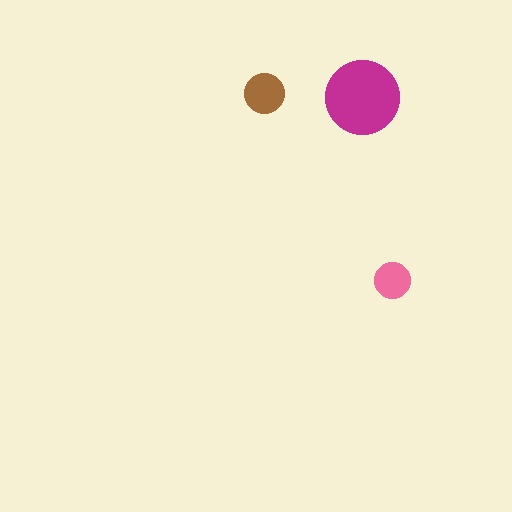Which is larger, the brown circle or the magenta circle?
The magenta one.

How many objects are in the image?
There are 3 objects in the image.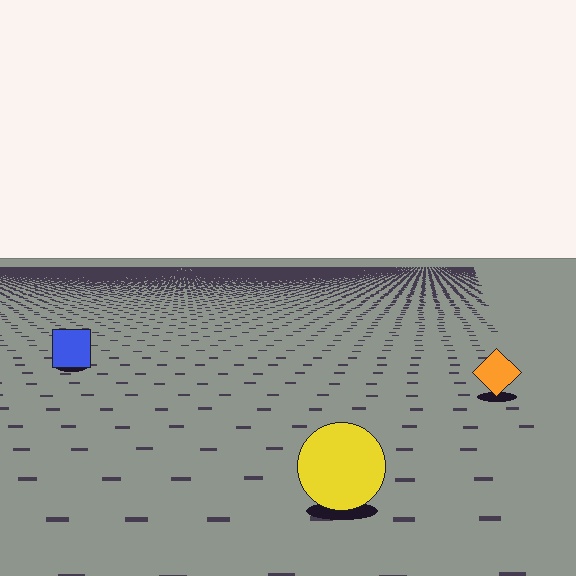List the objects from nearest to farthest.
From nearest to farthest: the yellow circle, the orange diamond, the blue square.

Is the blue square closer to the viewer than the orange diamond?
No. The orange diamond is closer — you can tell from the texture gradient: the ground texture is coarser near it.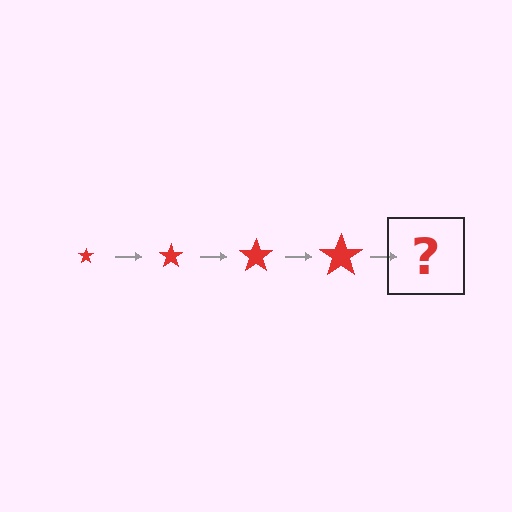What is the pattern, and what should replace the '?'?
The pattern is that the star gets progressively larger each step. The '?' should be a red star, larger than the previous one.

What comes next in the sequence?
The next element should be a red star, larger than the previous one.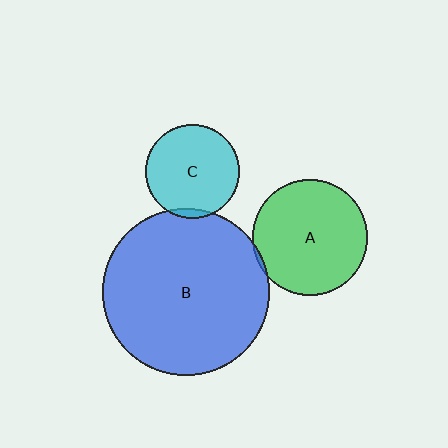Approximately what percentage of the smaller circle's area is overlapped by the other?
Approximately 5%.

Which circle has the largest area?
Circle B (blue).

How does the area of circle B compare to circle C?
Approximately 3.1 times.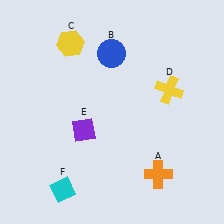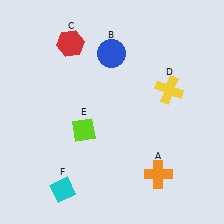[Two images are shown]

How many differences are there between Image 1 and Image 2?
There are 2 differences between the two images.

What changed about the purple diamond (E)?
In Image 1, E is purple. In Image 2, it changed to lime.